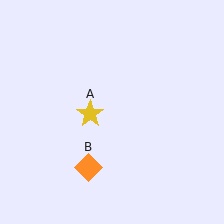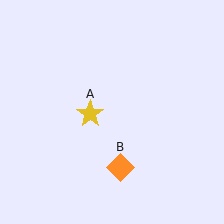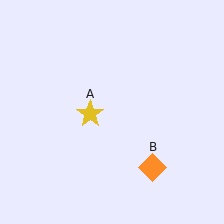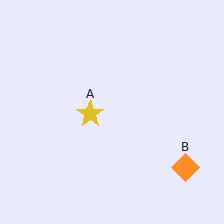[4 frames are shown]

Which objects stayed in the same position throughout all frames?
Yellow star (object A) remained stationary.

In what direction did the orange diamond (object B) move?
The orange diamond (object B) moved right.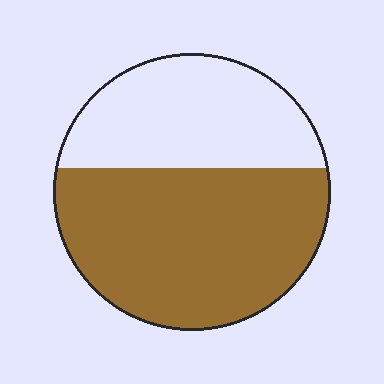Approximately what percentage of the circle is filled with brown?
Approximately 60%.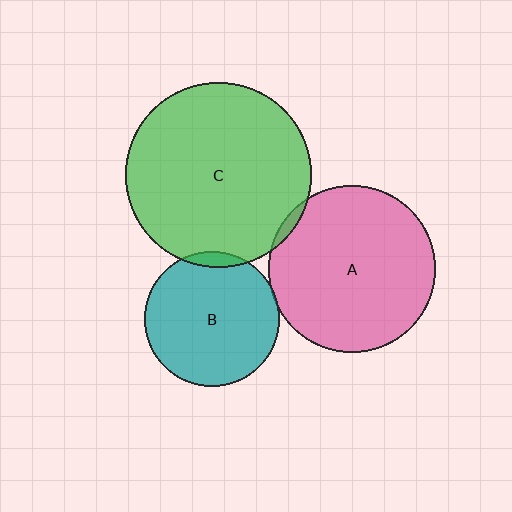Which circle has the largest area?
Circle C (green).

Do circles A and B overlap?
Yes.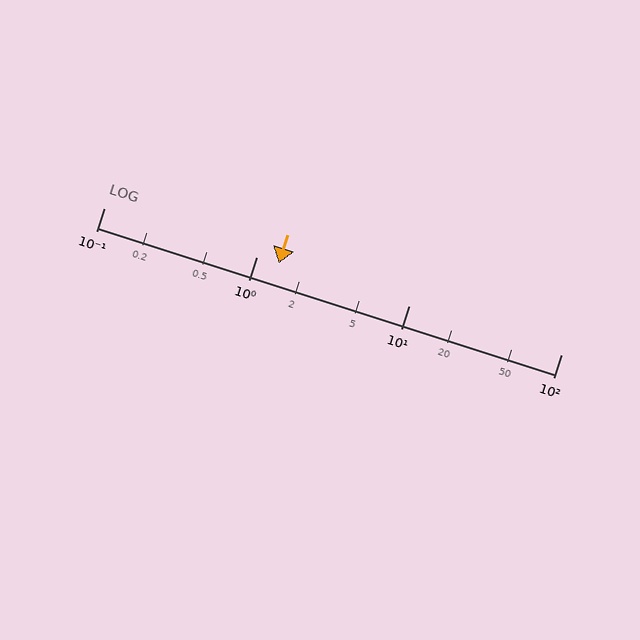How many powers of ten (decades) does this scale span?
The scale spans 3 decades, from 0.1 to 100.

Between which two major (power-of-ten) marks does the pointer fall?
The pointer is between 1 and 10.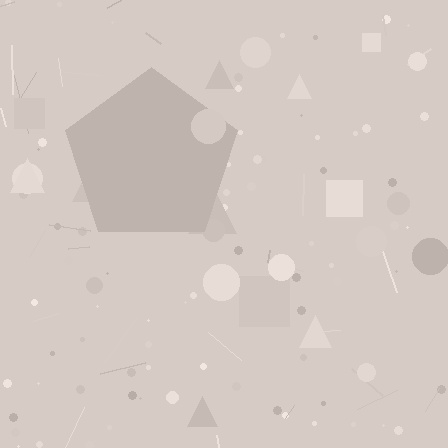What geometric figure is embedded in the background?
A pentagon is embedded in the background.